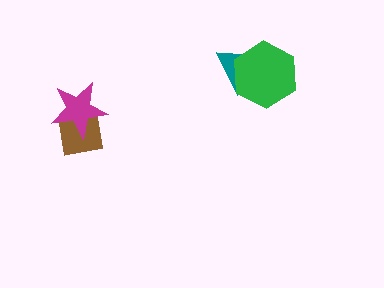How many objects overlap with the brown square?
1 object overlaps with the brown square.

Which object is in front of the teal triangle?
The green hexagon is in front of the teal triangle.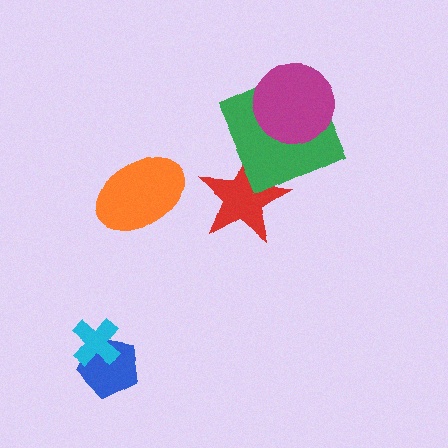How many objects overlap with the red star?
1 object overlaps with the red star.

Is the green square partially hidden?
Yes, it is partially covered by another shape.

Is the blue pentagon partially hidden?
Yes, it is partially covered by another shape.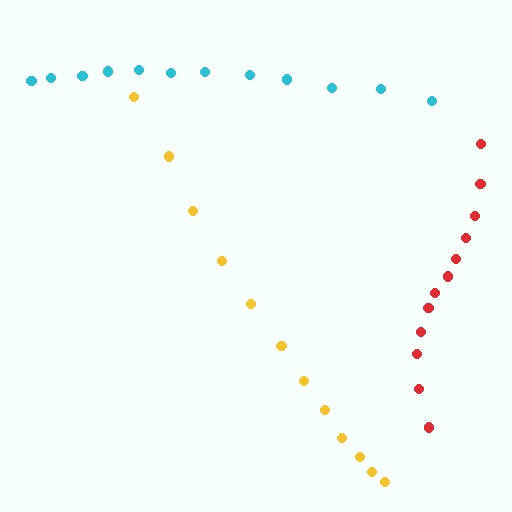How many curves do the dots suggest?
There are 3 distinct paths.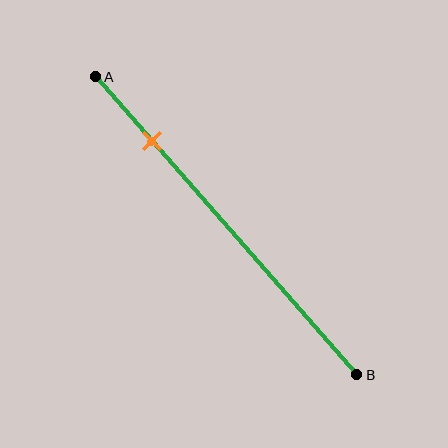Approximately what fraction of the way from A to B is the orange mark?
The orange mark is approximately 20% of the way from A to B.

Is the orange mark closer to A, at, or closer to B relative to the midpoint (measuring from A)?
The orange mark is closer to point A than the midpoint of segment AB.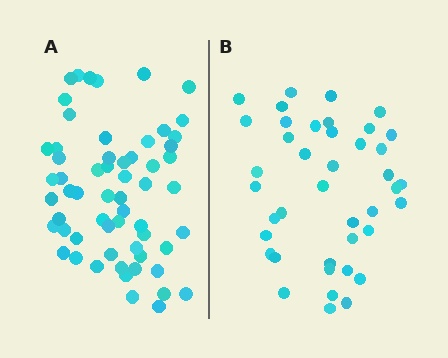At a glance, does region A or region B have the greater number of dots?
Region A (the left region) has more dots.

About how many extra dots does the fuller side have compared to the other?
Region A has approximately 20 more dots than region B.